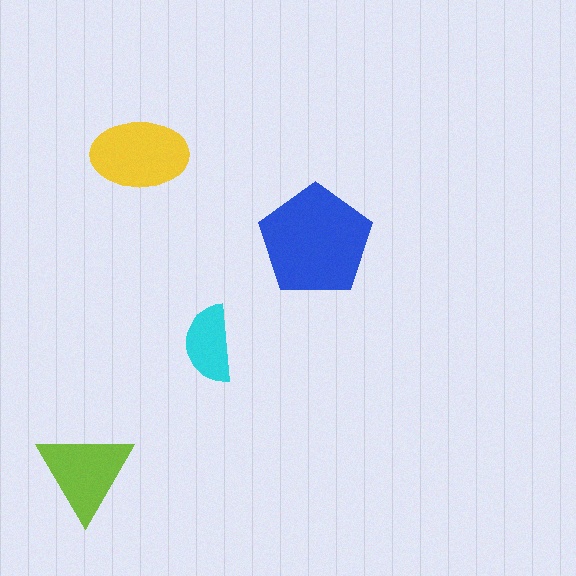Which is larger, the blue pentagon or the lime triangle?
The blue pentagon.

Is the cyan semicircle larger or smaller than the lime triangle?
Smaller.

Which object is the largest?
The blue pentagon.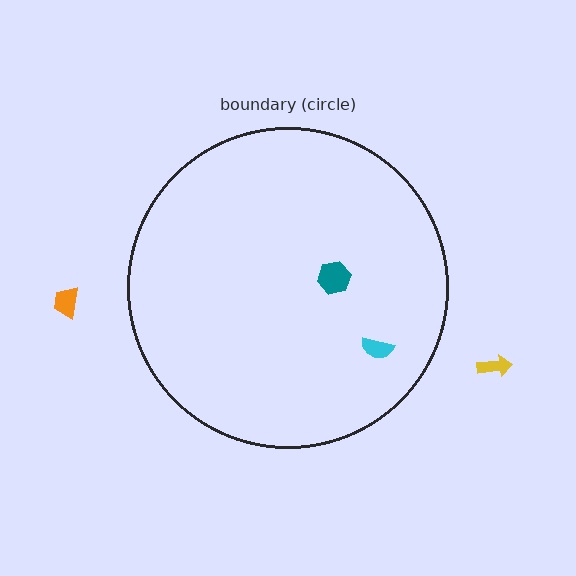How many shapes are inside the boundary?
2 inside, 2 outside.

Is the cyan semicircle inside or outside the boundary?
Inside.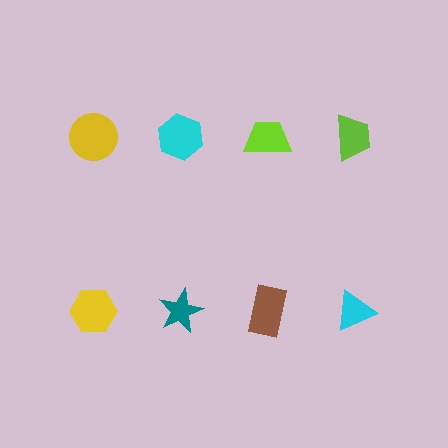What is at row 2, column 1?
A yellow hexagon.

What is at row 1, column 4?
A lime trapezoid.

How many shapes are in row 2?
4 shapes.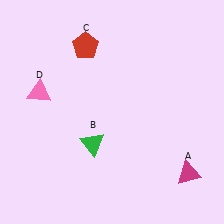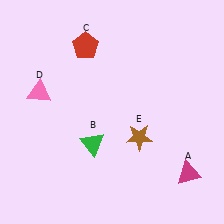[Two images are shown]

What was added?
A brown star (E) was added in Image 2.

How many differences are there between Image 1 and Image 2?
There is 1 difference between the two images.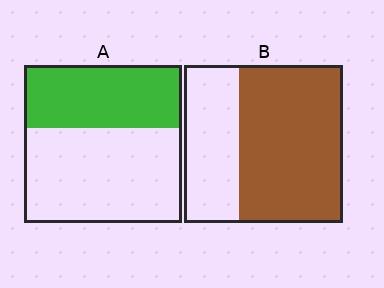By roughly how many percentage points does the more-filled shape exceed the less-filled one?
By roughly 25 percentage points (B over A).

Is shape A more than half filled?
No.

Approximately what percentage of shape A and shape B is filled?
A is approximately 40% and B is approximately 65%.